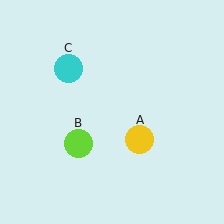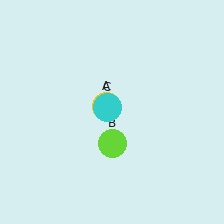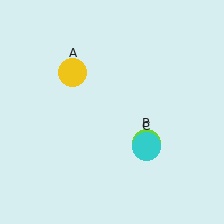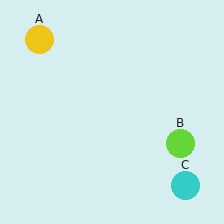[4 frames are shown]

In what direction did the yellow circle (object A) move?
The yellow circle (object A) moved up and to the left.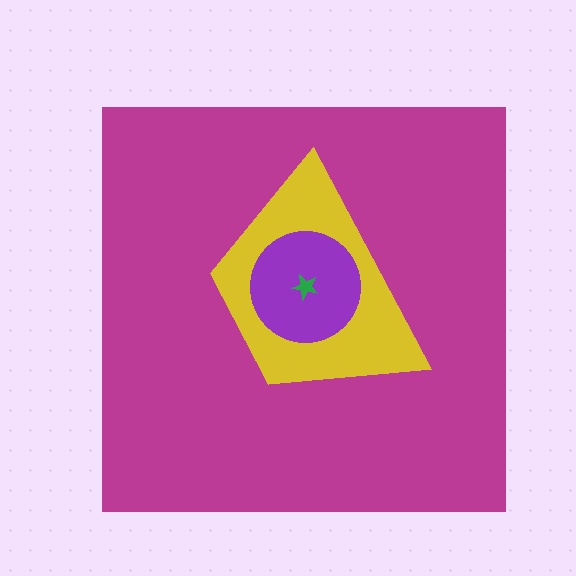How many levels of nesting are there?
4.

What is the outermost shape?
The magenta square.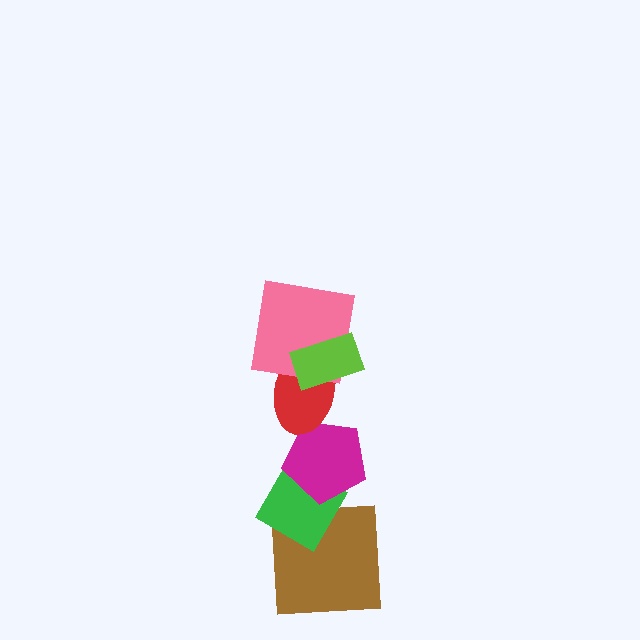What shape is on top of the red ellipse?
The pink square is on top of the red ellipse.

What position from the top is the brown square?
The brown square is 6th from the top.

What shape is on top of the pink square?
The lime rectangle is on top of the pink square.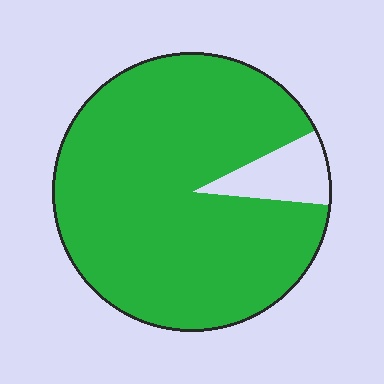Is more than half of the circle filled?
Yes.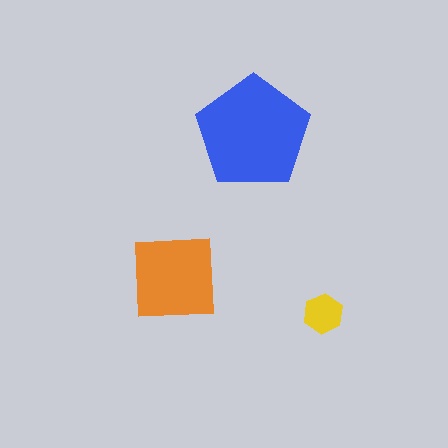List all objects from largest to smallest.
The blue pentagon, the orange square, the yellow hexagon.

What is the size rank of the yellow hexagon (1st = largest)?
3rd.